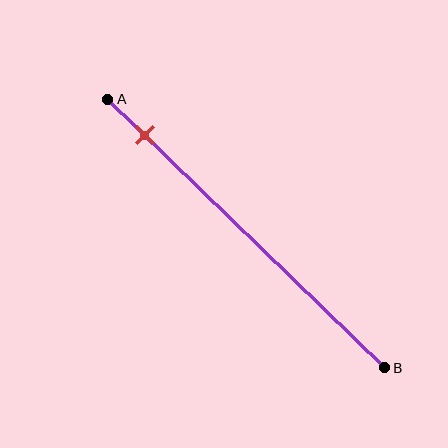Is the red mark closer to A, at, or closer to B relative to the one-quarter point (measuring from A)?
The red mark is closer to point A than the one-quarter point of segment AB.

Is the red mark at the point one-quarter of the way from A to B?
No, the mark is at about 15% from A, not at the 25% one-quarter point.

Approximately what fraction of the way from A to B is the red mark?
The red mark is approximately 15% of the way from A to B.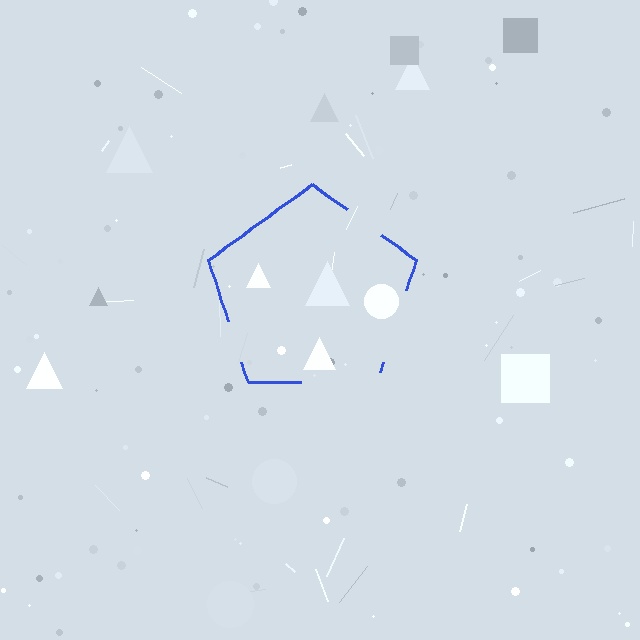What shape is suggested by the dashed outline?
The dashed outline suggests a pentagon.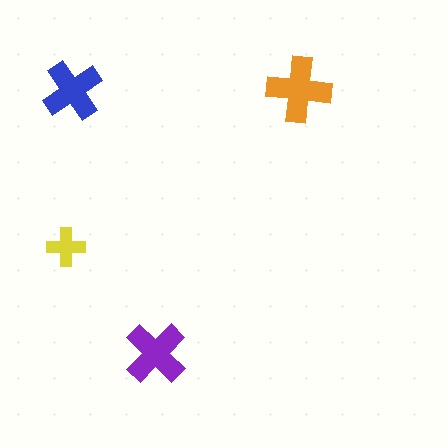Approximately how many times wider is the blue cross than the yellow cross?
About 1.5 times wider.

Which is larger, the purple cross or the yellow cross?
The purple one.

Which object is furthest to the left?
The yellow cross is leftmost.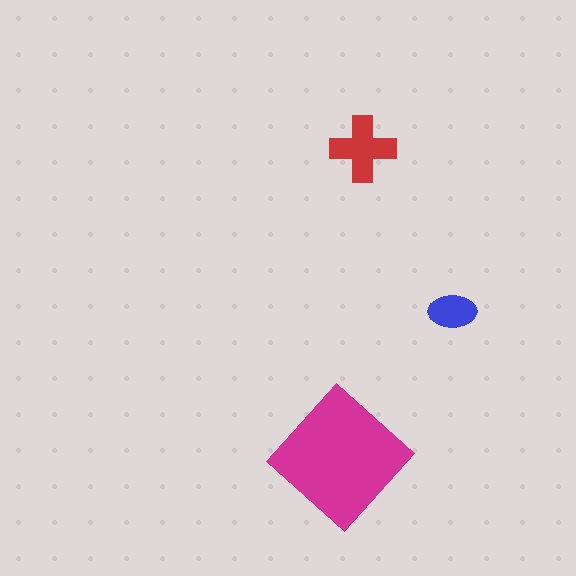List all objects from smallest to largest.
The blue ellipse, the red cross, the magenta diamond.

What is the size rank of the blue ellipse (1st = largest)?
3rd.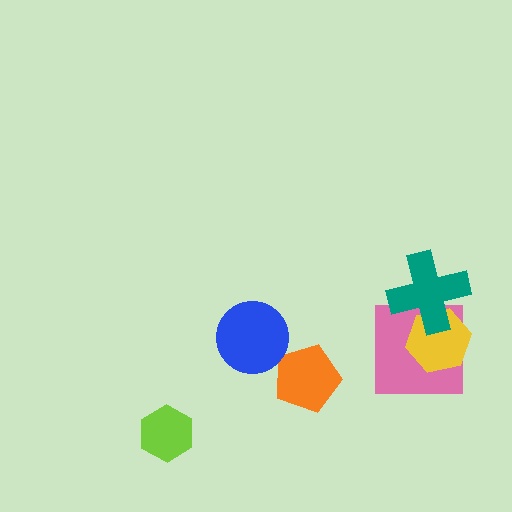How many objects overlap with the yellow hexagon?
2 objects overlap with the yellow hexagon.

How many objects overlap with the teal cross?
2 objects overlap with the teal cross.